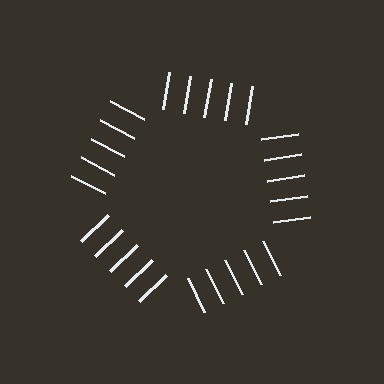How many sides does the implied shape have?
5 sides — the line-ends trace a pentagon.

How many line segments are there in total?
25 — 5 along each of the 5 edges.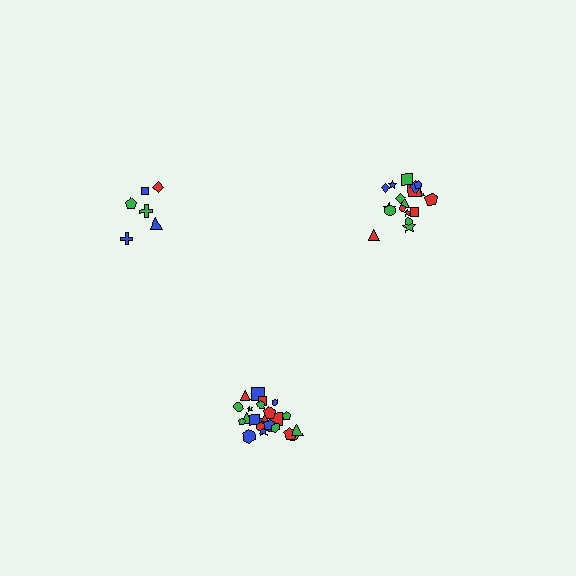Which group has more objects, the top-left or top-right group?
The top-right group.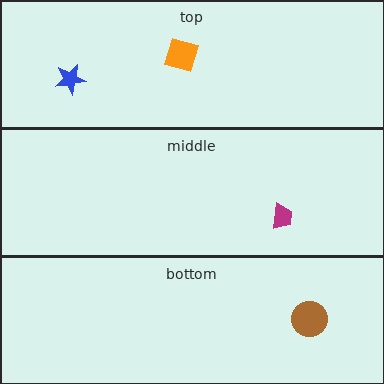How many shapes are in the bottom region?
1.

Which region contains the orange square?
The top region.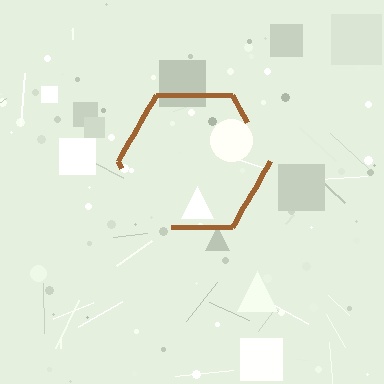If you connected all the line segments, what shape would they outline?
They would outline a hexagon.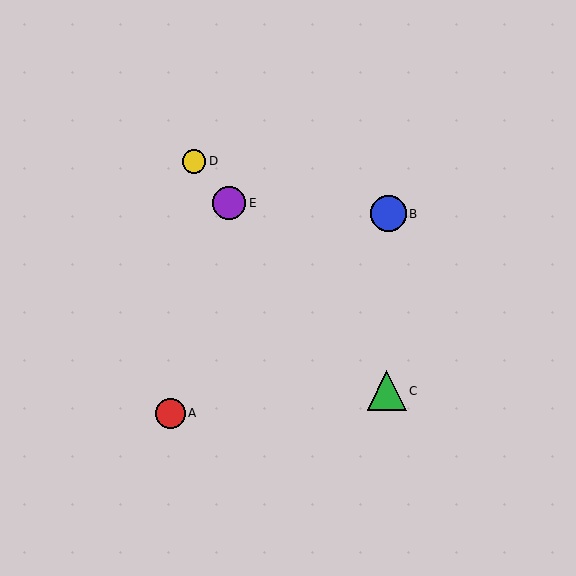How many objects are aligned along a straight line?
3 objects (C, D, E) are aligned along a straight line.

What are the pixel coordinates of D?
Object D is at (194, 161).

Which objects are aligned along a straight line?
Objects C, D, E are aligned along a straight line.